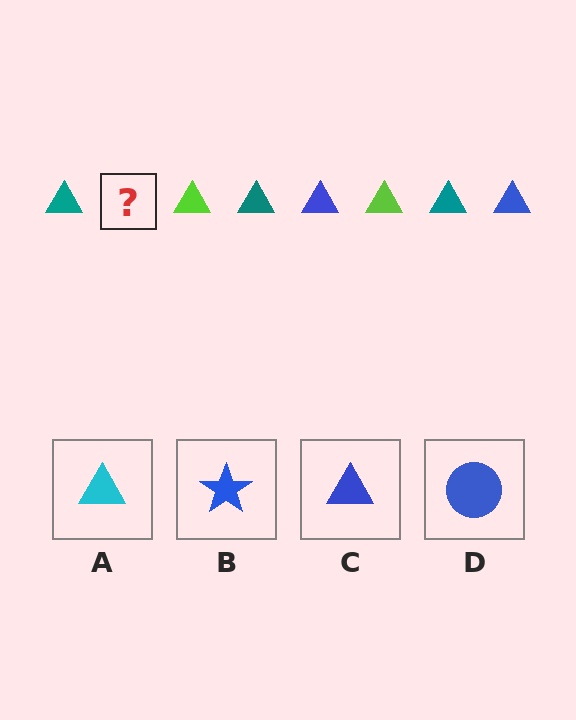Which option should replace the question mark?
Option C.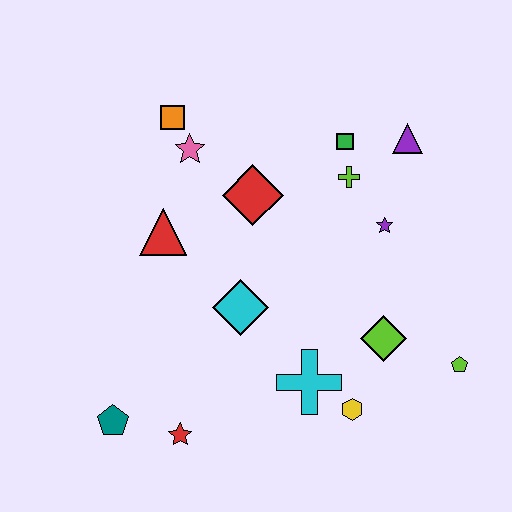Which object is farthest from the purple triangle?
The teal pentagon is farthest from the purple triangle.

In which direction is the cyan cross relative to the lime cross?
The cyan cross is below the lime cross.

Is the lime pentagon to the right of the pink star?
Yes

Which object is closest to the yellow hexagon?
The cyan cross is closest to the yellow hexagon.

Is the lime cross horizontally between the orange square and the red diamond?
No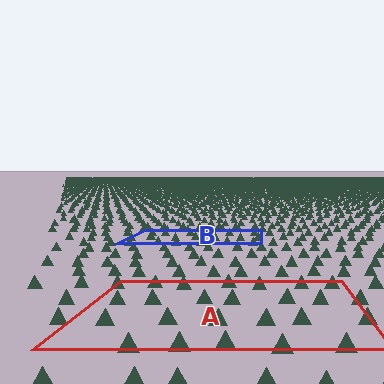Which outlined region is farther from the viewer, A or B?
Region B is farther from the viewer — the texture elements inside it appear smaller and more densely packed.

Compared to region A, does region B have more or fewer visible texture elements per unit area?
Region B has more texture elements per unit area — they are packed more densely because it is farther away.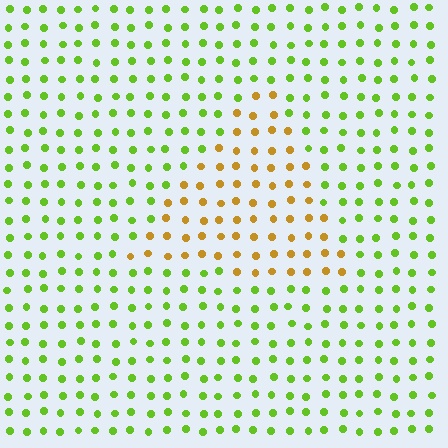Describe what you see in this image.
The image is filled with small lime elements in a uniform arrangement. A triangle-shaped region is visible where the elements are tinted to a slightly different hue, forming a subtle color boundary.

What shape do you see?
I see a triangle.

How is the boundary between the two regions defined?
The boundary is defined purely by a slight shift in hue (about 55 degrees). Spacing, size, and orientation are identical on both sides.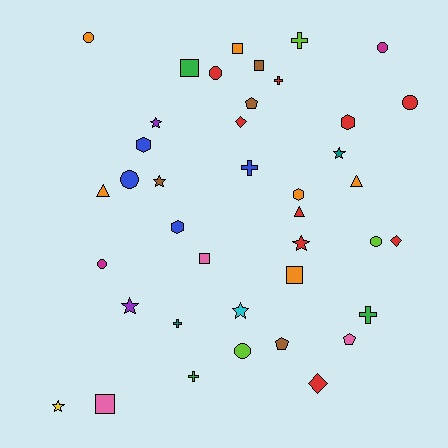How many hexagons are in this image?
There are 4 hexagons.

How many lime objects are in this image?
There are 3 lime objects.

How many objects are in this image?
There are 40 objects.